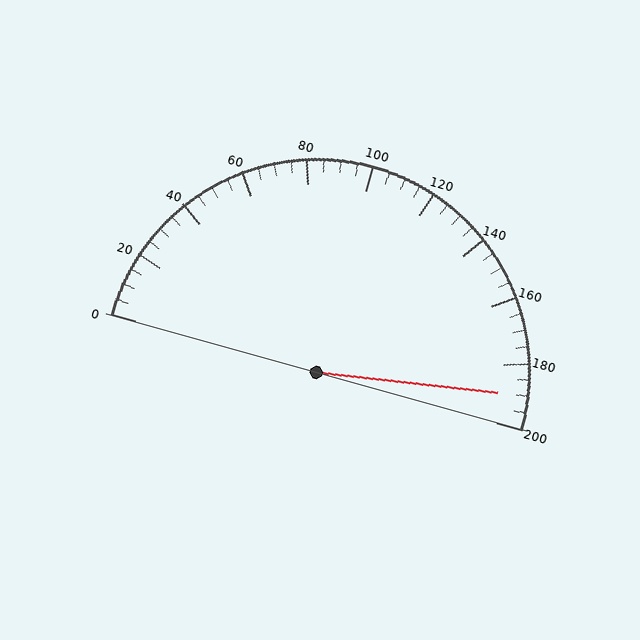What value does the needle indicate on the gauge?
The needle indicates approximately 190.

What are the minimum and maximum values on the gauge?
The gauge ranges from 0 to 200.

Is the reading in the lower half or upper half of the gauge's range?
The reading is in the upper half of the range (0 to 200).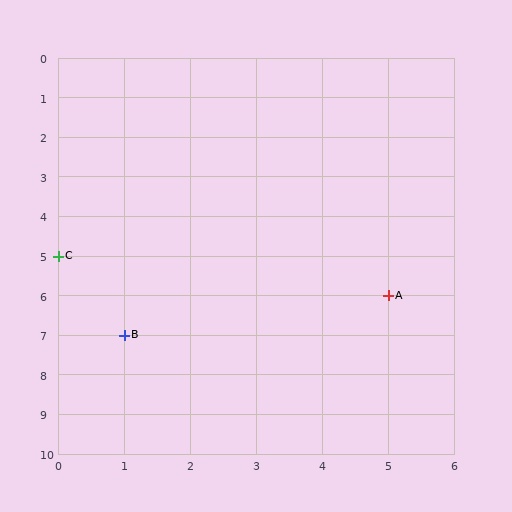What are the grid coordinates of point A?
Point A is at grid coordinates (5, 6).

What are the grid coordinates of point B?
Point B is at grid coordinates (1, 7).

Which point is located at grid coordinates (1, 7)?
Point B is at (1, 7).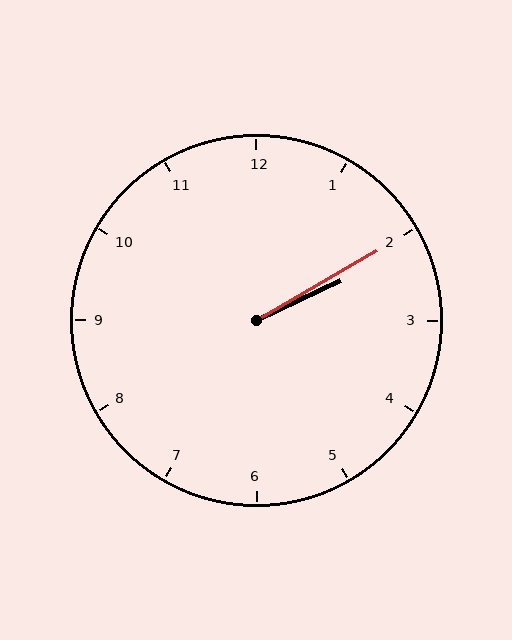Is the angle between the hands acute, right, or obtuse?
It is acute.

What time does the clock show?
2:10.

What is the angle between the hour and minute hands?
Approximately 5 degrees.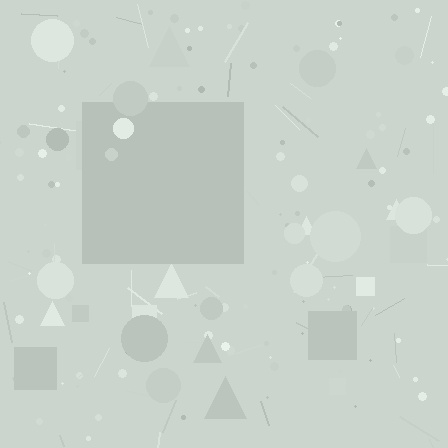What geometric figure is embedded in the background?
A square is embedded in the background.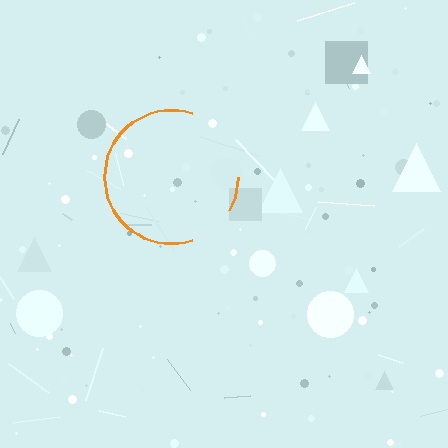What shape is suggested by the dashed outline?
The dashed outline suggests a circle.